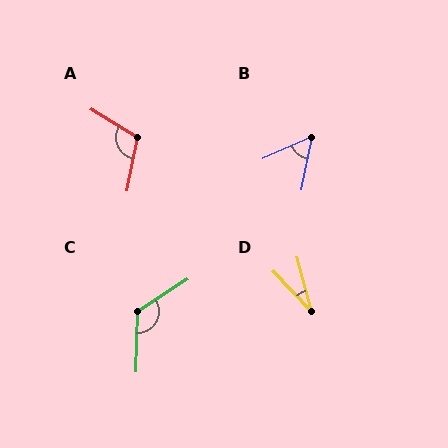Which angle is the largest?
C, at approximately 124 degrees.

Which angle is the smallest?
D, at approximately 29 degrees.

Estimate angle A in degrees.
Approximately 110 degrees.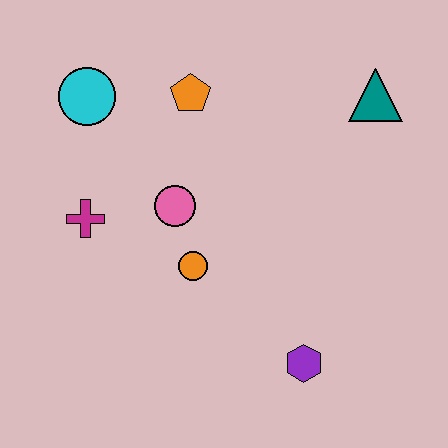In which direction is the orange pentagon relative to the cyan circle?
The orange pentagon is to the right of the cyan circle.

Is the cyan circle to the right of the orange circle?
No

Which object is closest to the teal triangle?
The orange pentagon is closest to the teal triangle.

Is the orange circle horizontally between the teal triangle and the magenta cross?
Yes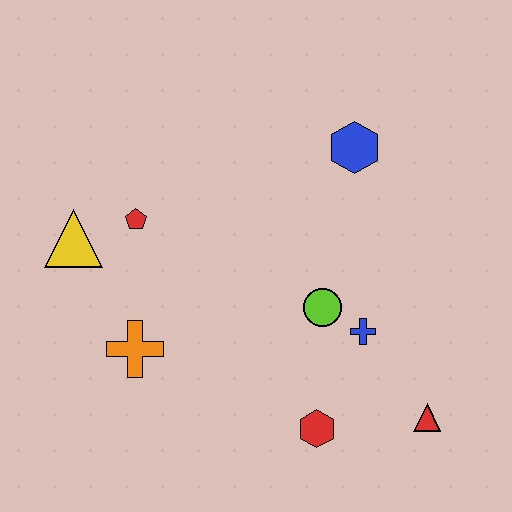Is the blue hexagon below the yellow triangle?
No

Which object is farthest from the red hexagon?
The yellow triangle is farthest from the red hexagon.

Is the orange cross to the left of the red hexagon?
Yes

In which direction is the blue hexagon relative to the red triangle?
The blue hexagon is above the red triangle.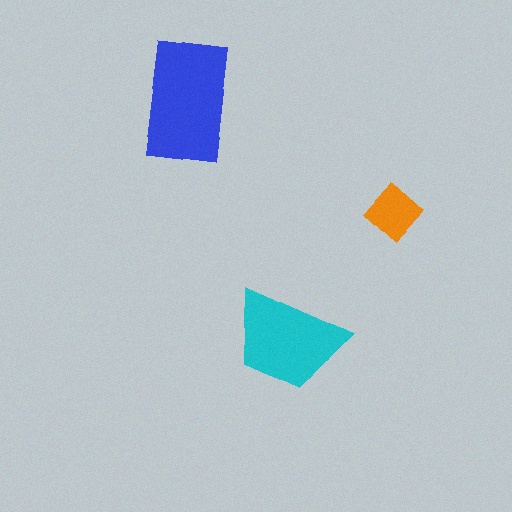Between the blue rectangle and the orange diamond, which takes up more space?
The blue rectangle.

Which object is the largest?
The blue rectangle.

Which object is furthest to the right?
The orange diamond is rightmost.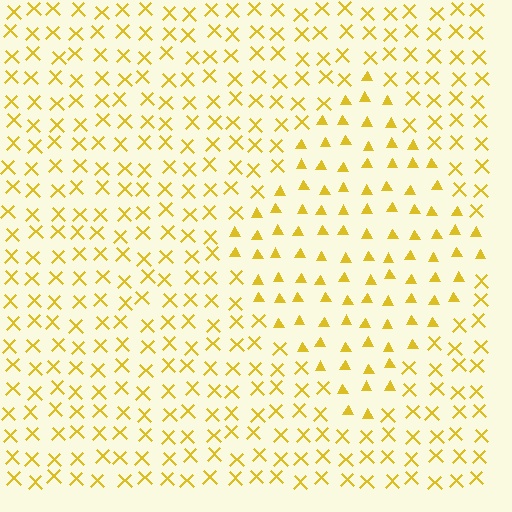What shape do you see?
I see a diamond.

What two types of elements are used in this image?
The image uses triangles inside the diamond region and X marks outside it.